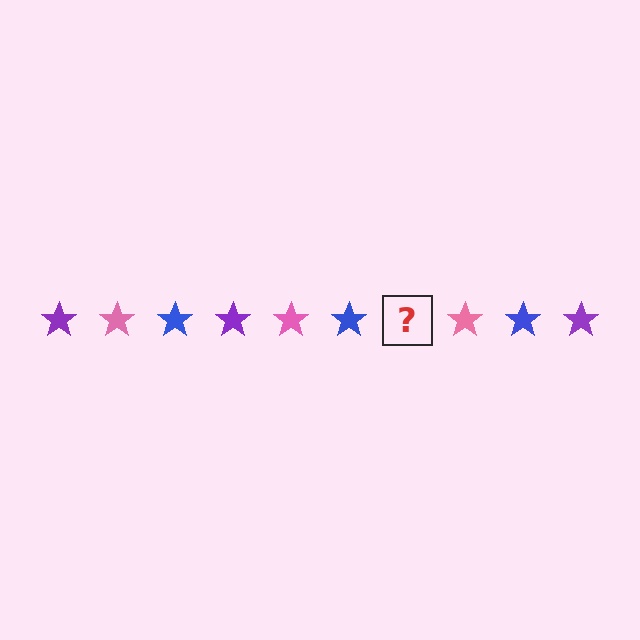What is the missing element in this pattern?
The missing element is a purple star.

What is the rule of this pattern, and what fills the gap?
The rule is that the pattern cycles through purple, pink, blue stars. The gap should be filled with a purple star.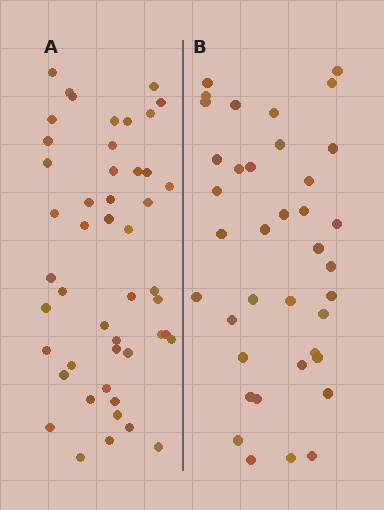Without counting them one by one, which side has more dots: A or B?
Region A (the left region) has more dots.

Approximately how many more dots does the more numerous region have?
Region A has roughly 10 or so more dots than region B.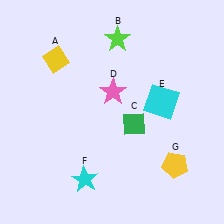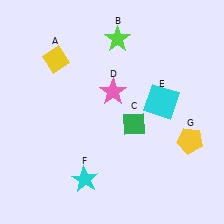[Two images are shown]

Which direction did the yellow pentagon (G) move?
The yellow pentagon (G) moved up.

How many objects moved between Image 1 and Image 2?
1 object moved between the two images.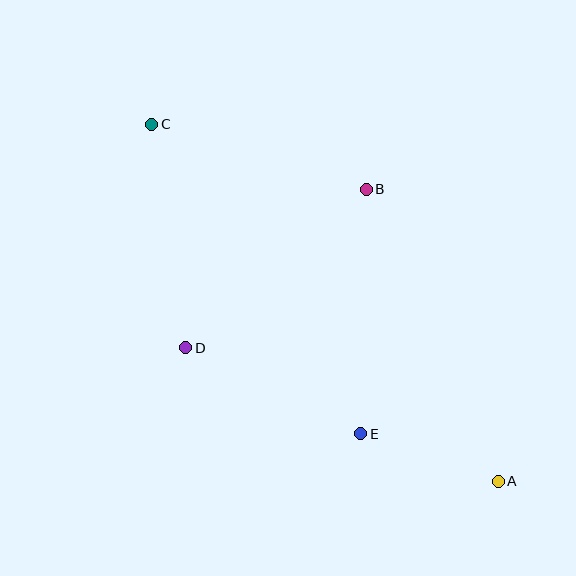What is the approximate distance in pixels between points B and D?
The distance between B and D is approximately 240 pixels.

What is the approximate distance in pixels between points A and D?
The distance between A and D is approximately 340 pixels.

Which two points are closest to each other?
Points A and E are closest to each other.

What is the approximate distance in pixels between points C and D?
The distance between C and D is approximately 226 pixels.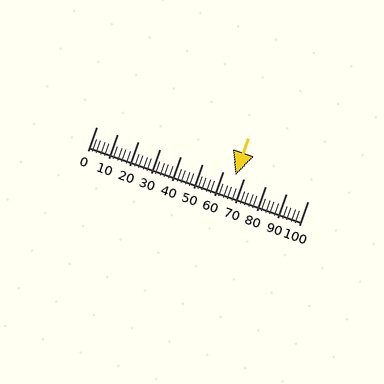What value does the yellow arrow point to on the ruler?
The yellow arrow points to approximately 66.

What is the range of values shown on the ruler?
The ruler shows values from 0 to 100.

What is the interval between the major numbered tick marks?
The major tick marks are spaced 10 units apart.